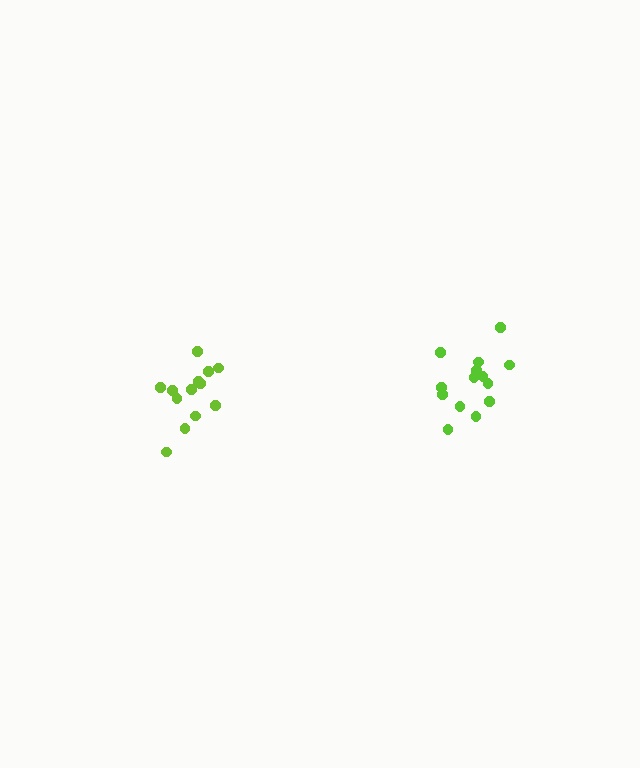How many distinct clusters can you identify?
There are 2 distinct clusters.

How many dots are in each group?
Group 1: 14 dots, Group 2: 13 dots (27 total).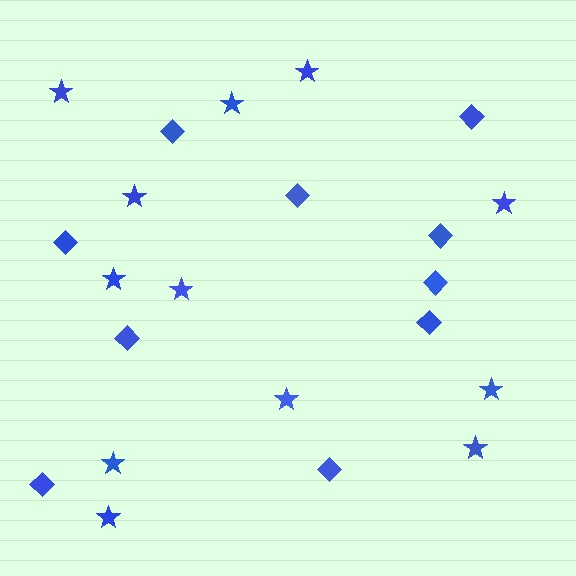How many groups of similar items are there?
There are 2 groups: one group of diamonds (10) and one group of stars (12).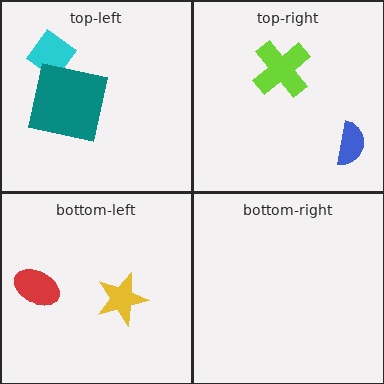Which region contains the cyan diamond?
The top-left region.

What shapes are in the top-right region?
The lime cross, the blue semicircle.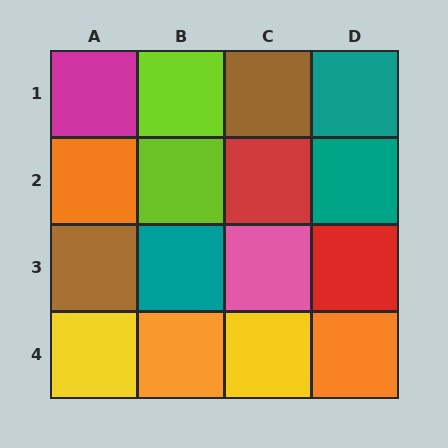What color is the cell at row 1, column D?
Teal.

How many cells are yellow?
2 cells are yellow.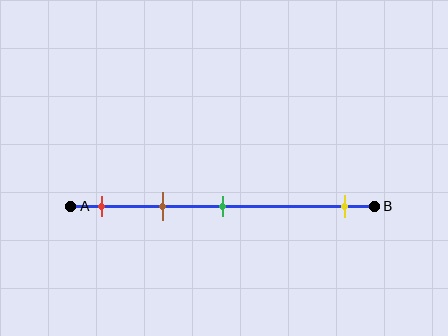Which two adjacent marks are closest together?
The red and brown marks are the closest adjacent pair.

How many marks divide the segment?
There are 4 marks dividing the segment.